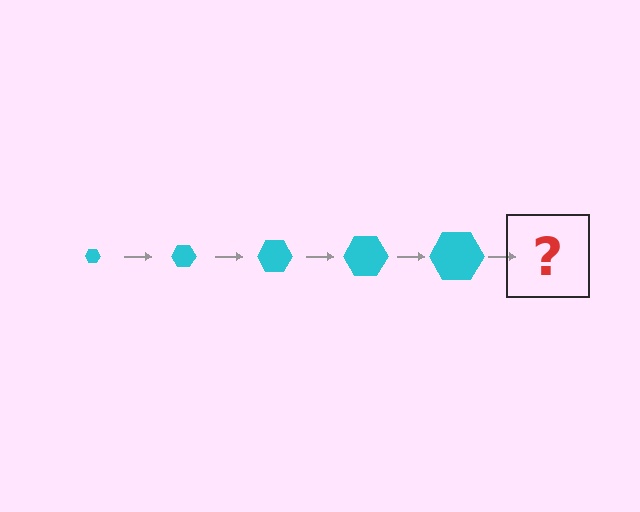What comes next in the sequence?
The next element should be a cyan hexagon, larger than the previous one.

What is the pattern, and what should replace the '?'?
The pattern is that the hexagon gets progressively larger each step. The '?' should be a cyan hexagon, larger than the previous one.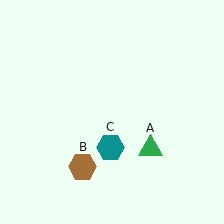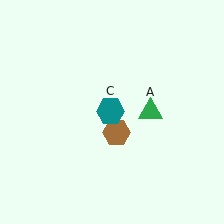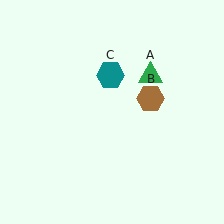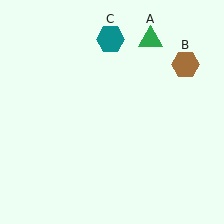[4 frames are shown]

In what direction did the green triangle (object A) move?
The green triangle (object A) moved up.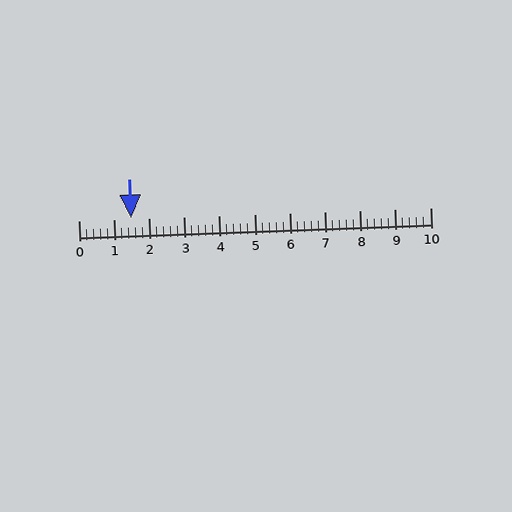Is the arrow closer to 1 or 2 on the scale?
The arrow is closer to 2.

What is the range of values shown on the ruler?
The ruler shows values from 0 to 10.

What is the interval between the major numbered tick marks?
The major tick marks are spaced 1 units apart.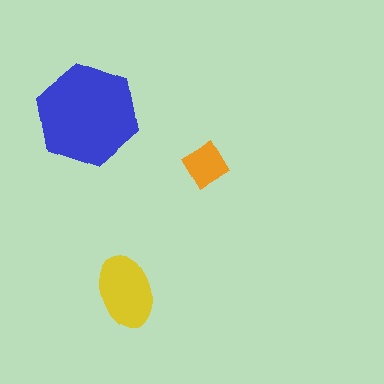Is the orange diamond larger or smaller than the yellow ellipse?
Smaller.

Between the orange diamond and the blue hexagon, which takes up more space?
The blue hexagon.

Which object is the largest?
The blue hexagon.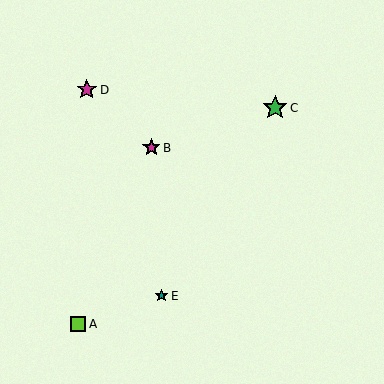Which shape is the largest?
The green star (labeled C) is the largest.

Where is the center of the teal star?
The center of the teal star is at (161, 296).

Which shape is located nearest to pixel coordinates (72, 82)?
The magenta star (labeled D) at (87, 90) is nearest to that location.